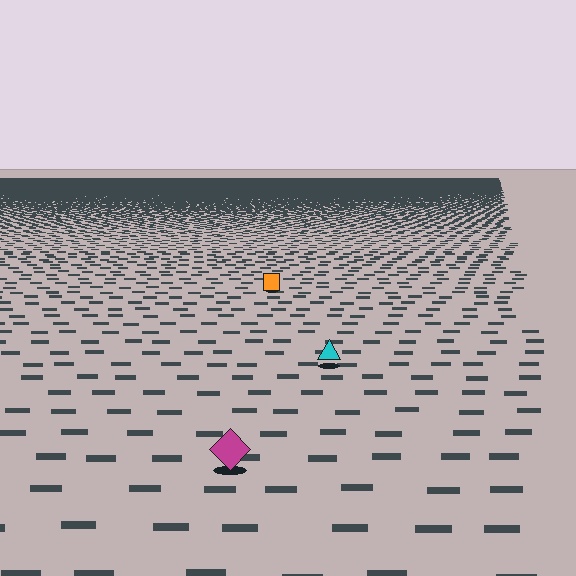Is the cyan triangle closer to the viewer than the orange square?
Yes. The cyan triangle is closer — you can tell from the texture gradient: the ground texture is coarser near it.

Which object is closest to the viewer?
The magenta diamond is closest. The texture marks near it are larger and more spread out.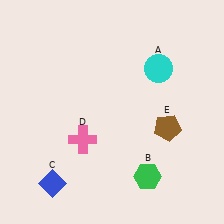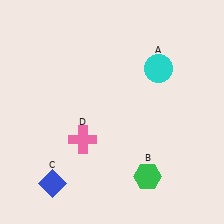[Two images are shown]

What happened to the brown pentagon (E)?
The brown pentagon (E) was removed in Image 2. It was in the bottom-right area of Image 1.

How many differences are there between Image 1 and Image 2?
There is 1 difference between the two images.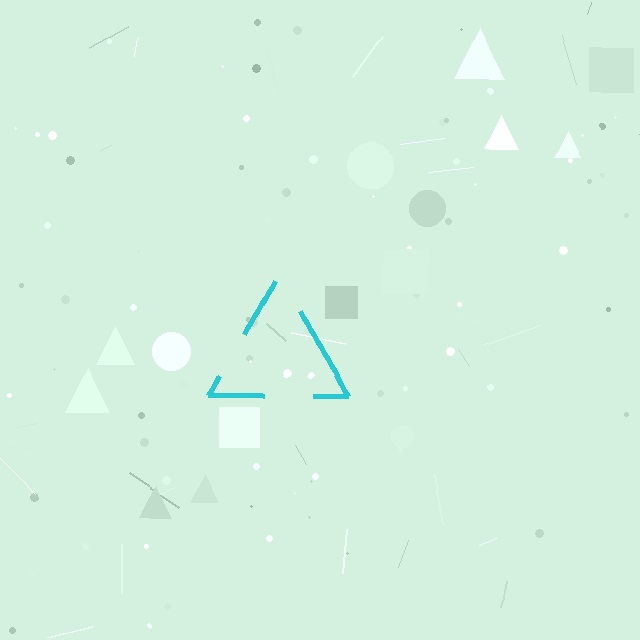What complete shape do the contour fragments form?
The contour fragments form a triangle.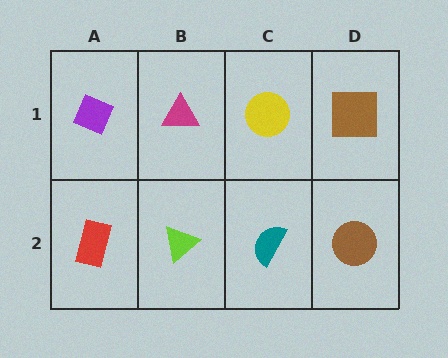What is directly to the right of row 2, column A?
A lime triangle.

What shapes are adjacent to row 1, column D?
A brown circle (row 2, column D), a yellow circle (row 1, column C).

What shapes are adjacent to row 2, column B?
A magenta triangle (row 1, column B), a red rectangle (row 2, column A), a teal semicircle (row 2, column C).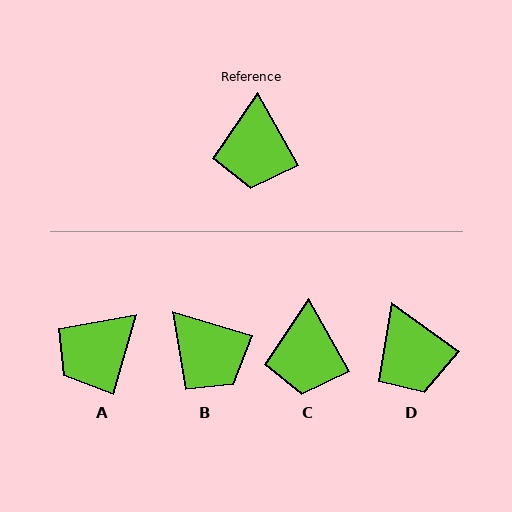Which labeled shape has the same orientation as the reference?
C.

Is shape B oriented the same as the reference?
No, it is off by about 44 degrees.